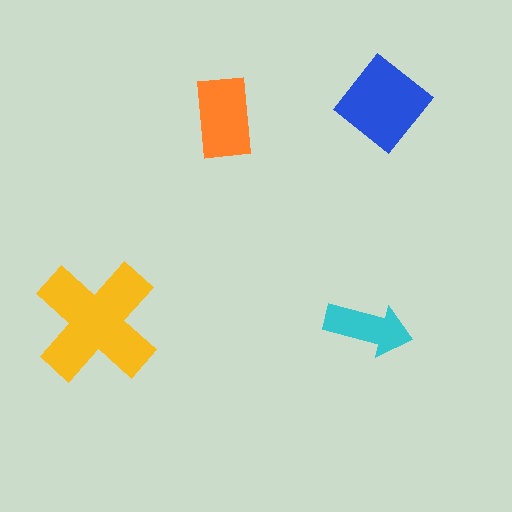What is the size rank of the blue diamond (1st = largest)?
2nd.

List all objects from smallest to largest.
The cyan arrow, the orange rectangle, the blue diamond, the yellow cross.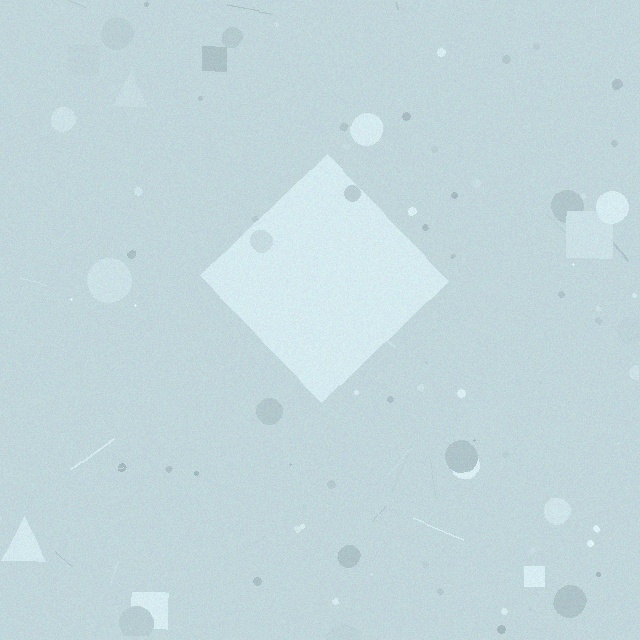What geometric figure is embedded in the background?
A diamond is embedded in the background.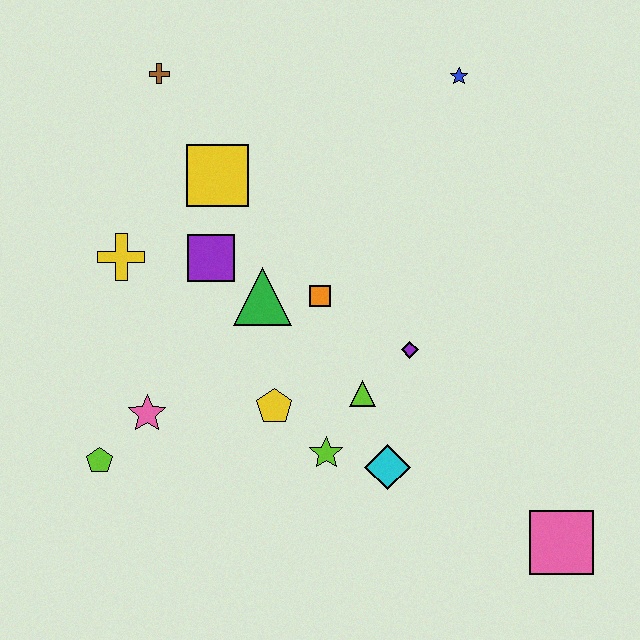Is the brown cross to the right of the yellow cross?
Yes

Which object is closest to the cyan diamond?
The lime star is closest to the cyan diamond.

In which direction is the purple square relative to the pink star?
The purple square is above the pink star.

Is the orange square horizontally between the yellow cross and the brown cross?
No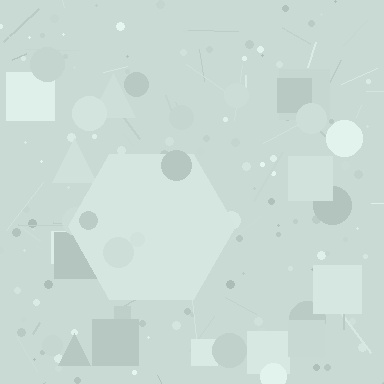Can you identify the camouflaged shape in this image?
The camouflaged shape is a hexagon.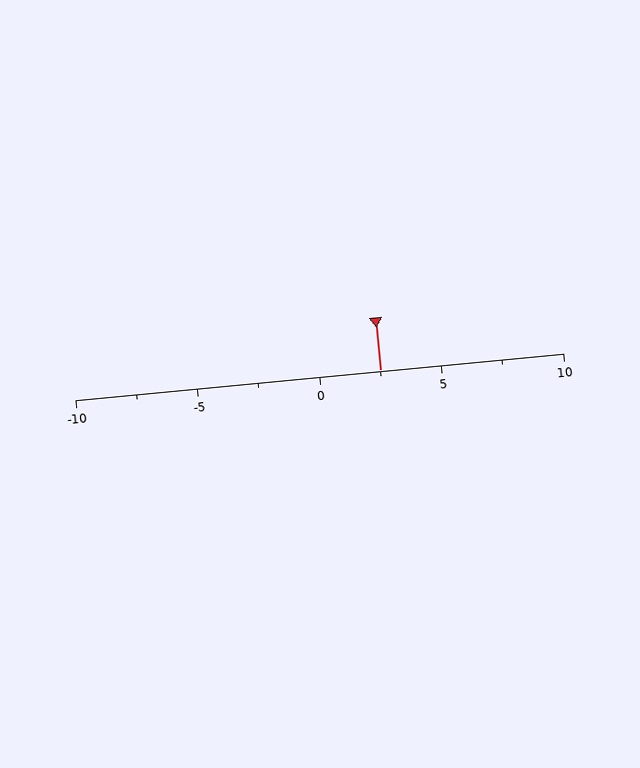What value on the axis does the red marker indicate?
The marker indicates approximately 2.5.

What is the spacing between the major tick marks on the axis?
The major ticks are spaced 5 apart.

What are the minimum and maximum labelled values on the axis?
The axis runs from -10 to 10.